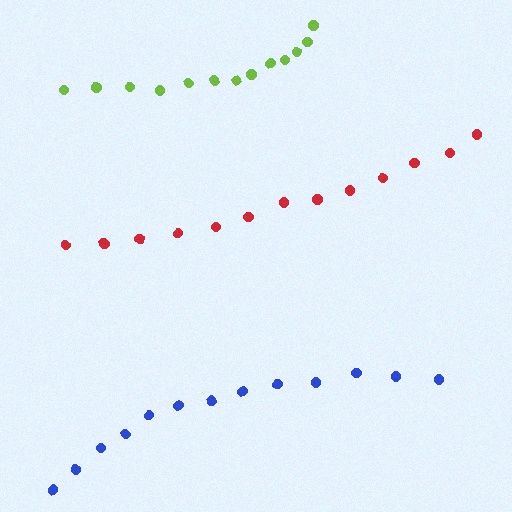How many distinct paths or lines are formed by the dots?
There are 3 distinct paths.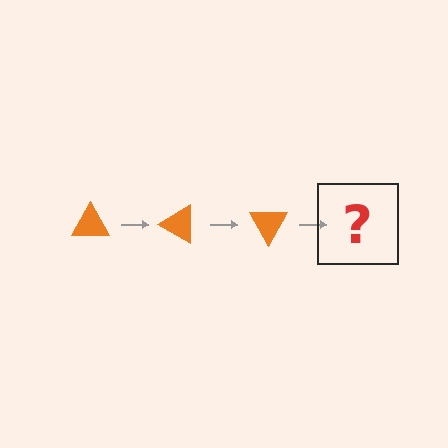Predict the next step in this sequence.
The next step is an orange triangle rotated 90 degrees.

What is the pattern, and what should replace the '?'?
The pattern is that the triangle rotates 30 degrees each step. The '?' should be an orange triangle rotated 90 degrees.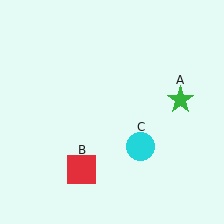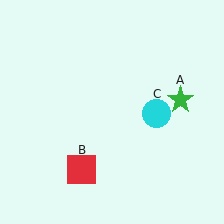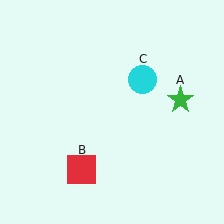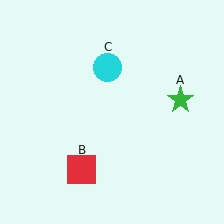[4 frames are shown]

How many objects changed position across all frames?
1 object changed position: cyan circle (object C).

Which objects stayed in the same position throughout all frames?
Green star (object A) and red square (object B) remained stationary.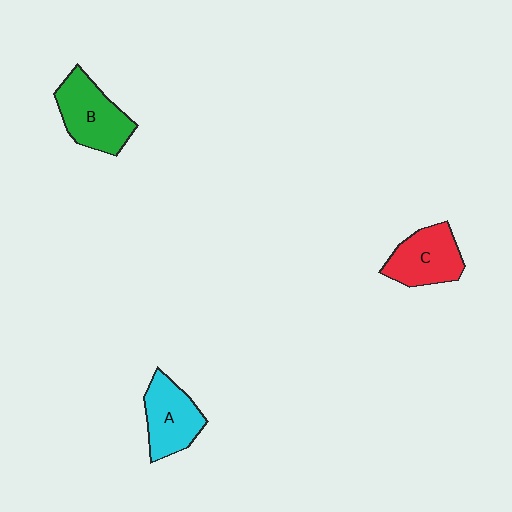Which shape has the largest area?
Shape B (green).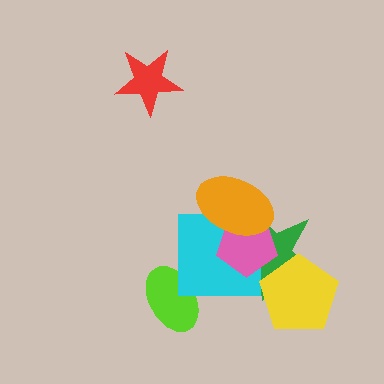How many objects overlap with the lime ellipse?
1 object overlaps with the lime ellipse.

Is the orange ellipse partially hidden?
No, no other shape covers it.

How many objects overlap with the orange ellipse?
3 objects overlap with the orange ellipse.